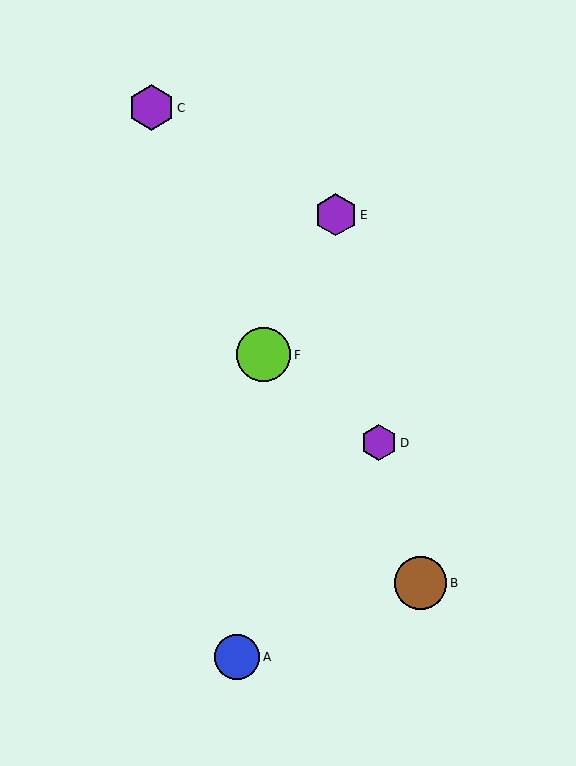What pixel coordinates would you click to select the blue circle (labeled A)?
Click at (237, 657) to select the blue circle A.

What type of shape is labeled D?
Shape D is a purple hexagon.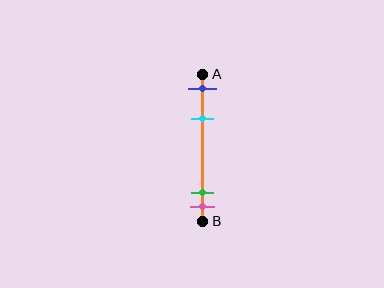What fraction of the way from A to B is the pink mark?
The pink mark is approximately 90% (0.9) of the way from A to B.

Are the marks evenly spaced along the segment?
No, the marks are not evenly spaced.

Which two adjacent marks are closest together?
The green and pink marks are the closest adjacent pair.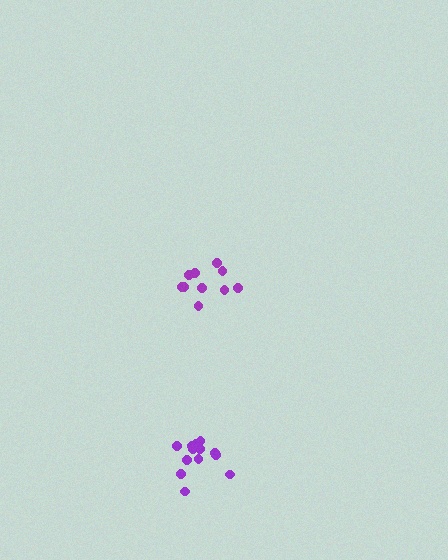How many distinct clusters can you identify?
There are 2 distinct clusters.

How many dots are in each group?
Group 1: 13 dots, Group 2: 10 dots (23 total).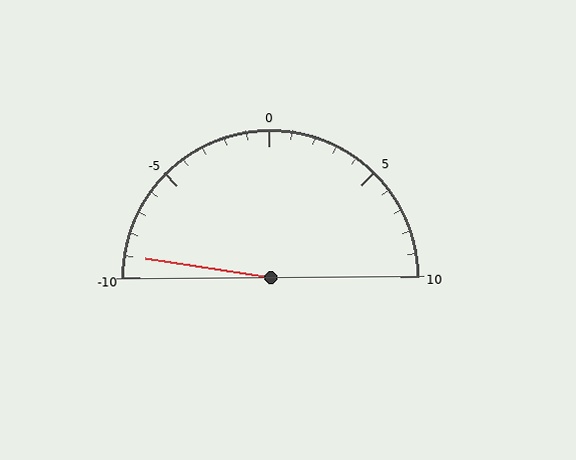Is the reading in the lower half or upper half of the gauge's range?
The reading is in the lower half of the range (-10 to 10).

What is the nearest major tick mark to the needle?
The nearest major tick mark is -10.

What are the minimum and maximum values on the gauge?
The gauge ranges from -10 to 10.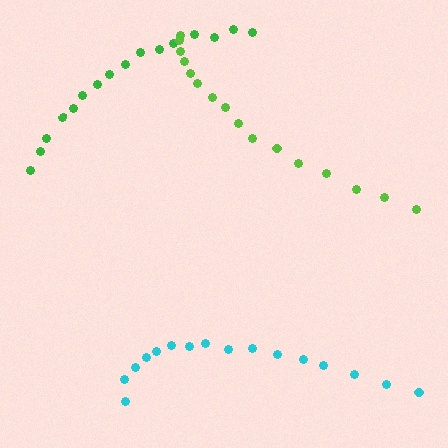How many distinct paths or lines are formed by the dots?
There are 3 distinct paths.